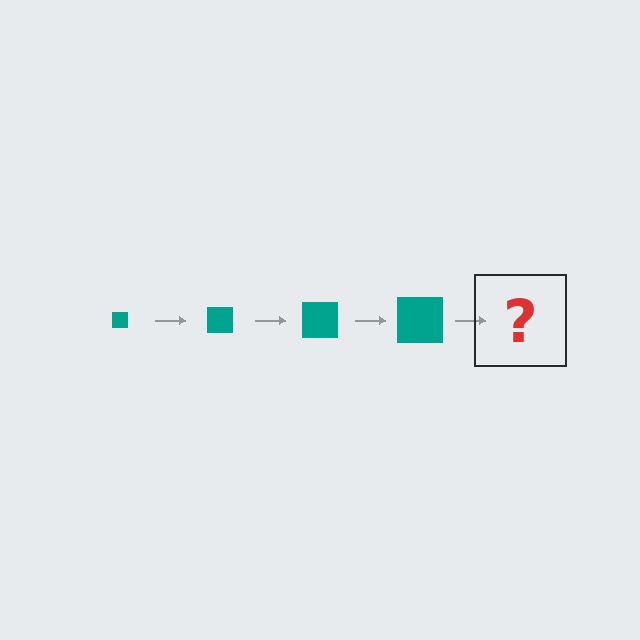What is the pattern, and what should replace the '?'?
The pattern is that the square gets progressively larger each step. The '?' should be a teal square, larger than the previous one.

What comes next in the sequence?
The next element should be a teal square, larger than the previous one.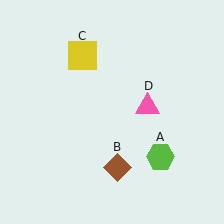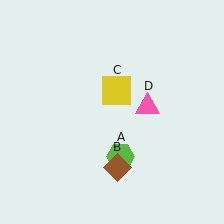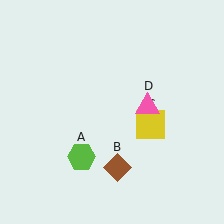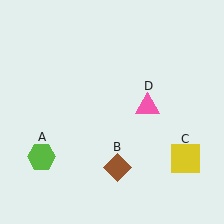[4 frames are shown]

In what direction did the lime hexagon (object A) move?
The lime hexagon (object A) moved left.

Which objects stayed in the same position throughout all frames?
Brown diamond (object B) and pink triangle (object D) remained stationary.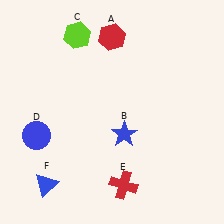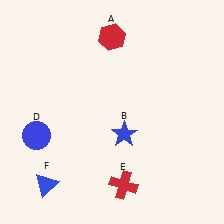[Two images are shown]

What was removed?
The lime hexagon (C) was removed in Image 2.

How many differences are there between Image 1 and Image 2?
There is 1 difference between the two images.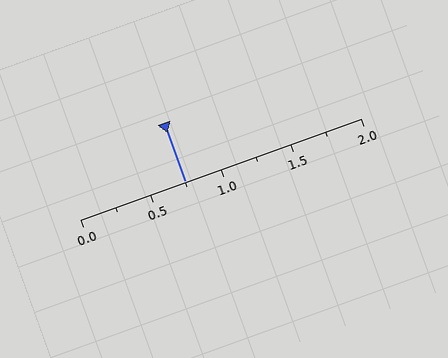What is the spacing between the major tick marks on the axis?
The major ticks are spaced 0.5 apart.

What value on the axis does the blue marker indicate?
The marker indicates approximately 0.75.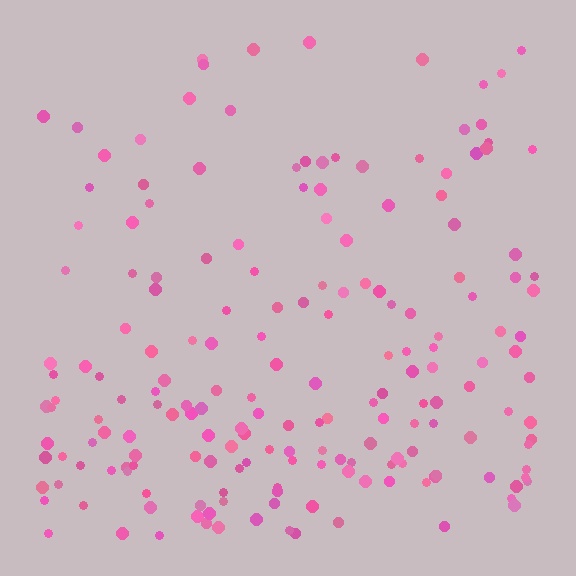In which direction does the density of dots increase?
From top to bottom, with the bottom side densest.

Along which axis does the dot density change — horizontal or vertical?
Vertical.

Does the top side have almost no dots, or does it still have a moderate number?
Still a moderate number, just noticeably fewer than the bottom.